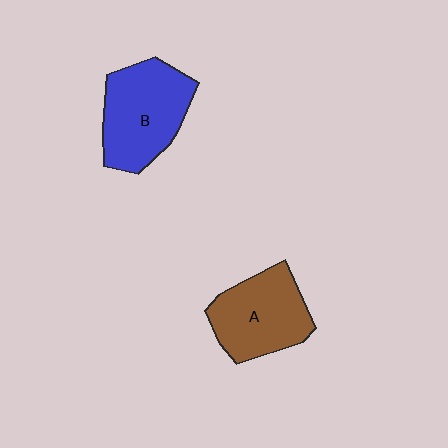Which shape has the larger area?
Shape B (blue).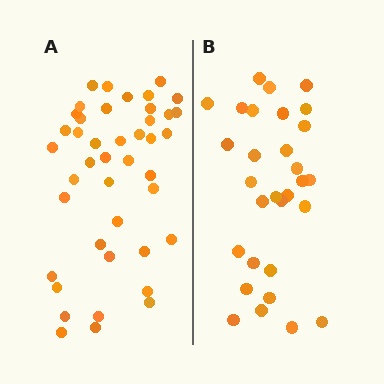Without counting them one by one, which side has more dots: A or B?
Region A (the left region) has more dots.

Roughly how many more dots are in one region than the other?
Region A has approximately 15 more dots than region B.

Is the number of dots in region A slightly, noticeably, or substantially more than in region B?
Region A has noticeably more, but not dramatically so. The ratio is roughly 1.4 to 1.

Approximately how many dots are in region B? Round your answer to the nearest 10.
About 30 dots.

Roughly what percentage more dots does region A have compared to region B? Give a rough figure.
About 45% more.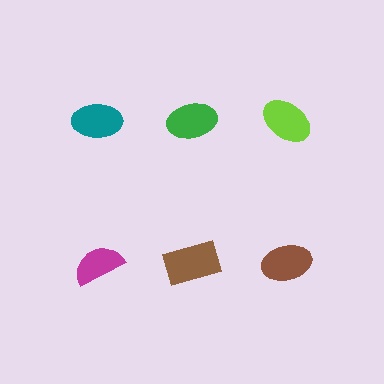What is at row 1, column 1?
A teal ellipse.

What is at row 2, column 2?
A brown rectangle.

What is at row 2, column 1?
A magenta semicircle.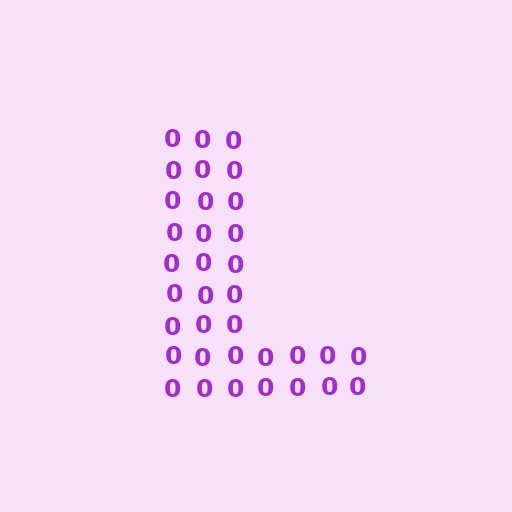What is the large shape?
The large shape is the letter L.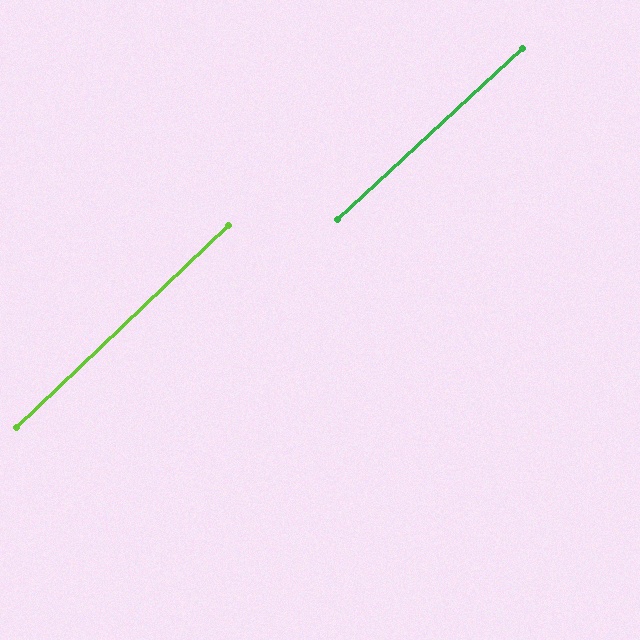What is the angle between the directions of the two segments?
Approximately 1 degree.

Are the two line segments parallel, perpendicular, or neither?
Parallel — their directions differ by only 0.9°.